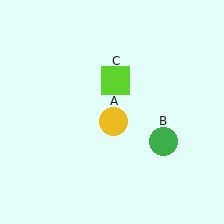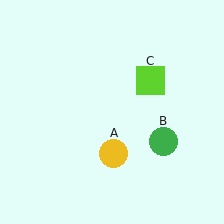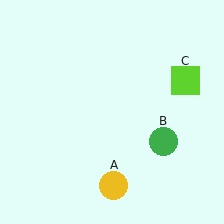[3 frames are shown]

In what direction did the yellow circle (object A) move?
The yellow circle (object A) moved down.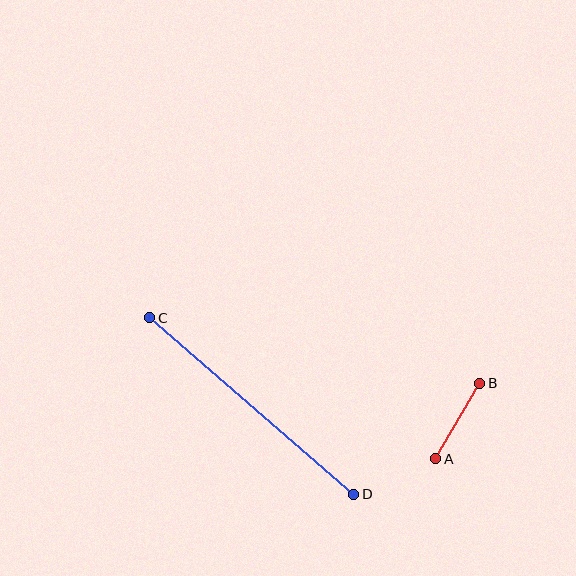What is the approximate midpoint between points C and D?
The midpoint is at approximately (252, 406) pixels.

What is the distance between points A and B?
The distance is approximately 87 pixels.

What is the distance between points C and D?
The distance is approximately 270 pixels.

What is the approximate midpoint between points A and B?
The midpoint is at approximately (458, 421) pixels.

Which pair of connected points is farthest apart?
Points C and D are farthest apart.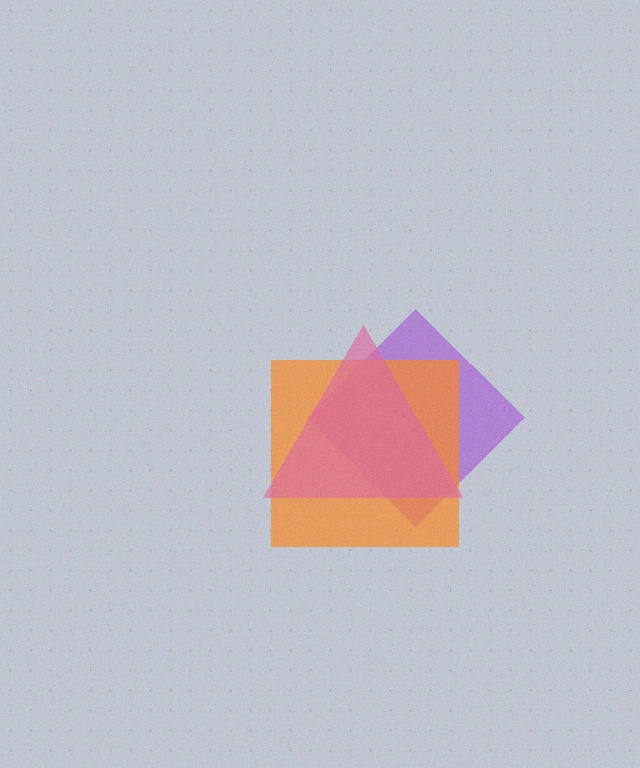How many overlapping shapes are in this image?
There are 3 overlapping shapes in the image.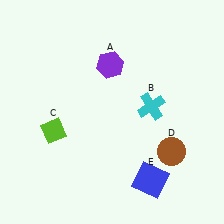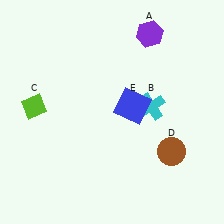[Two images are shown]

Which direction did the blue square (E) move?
The blue square (E) moved up.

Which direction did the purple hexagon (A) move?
The purple hexagon (A) moved right.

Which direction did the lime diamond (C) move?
The lime diamond (C) moved up.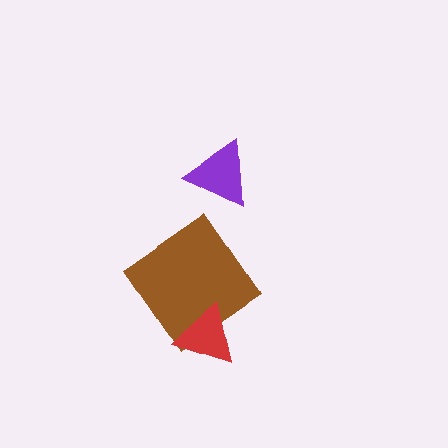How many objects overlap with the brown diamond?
1 object overlaps with the brown diamond.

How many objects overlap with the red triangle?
1 object overlaps with the red triangle.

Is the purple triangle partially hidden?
No, no other shape covers it.